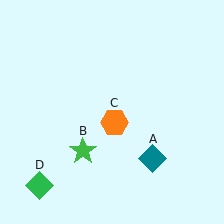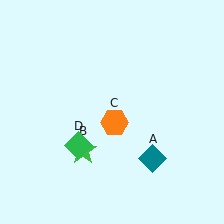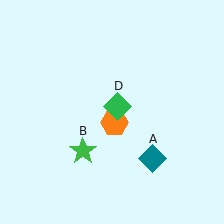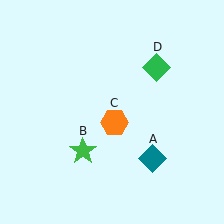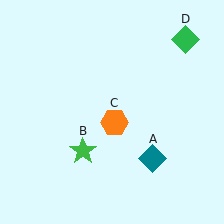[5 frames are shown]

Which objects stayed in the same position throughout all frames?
Teal diamond (object A) and green star (object B) and orange hexagon (object C) remained stationary.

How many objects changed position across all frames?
1 object changed position: green diamond (object D).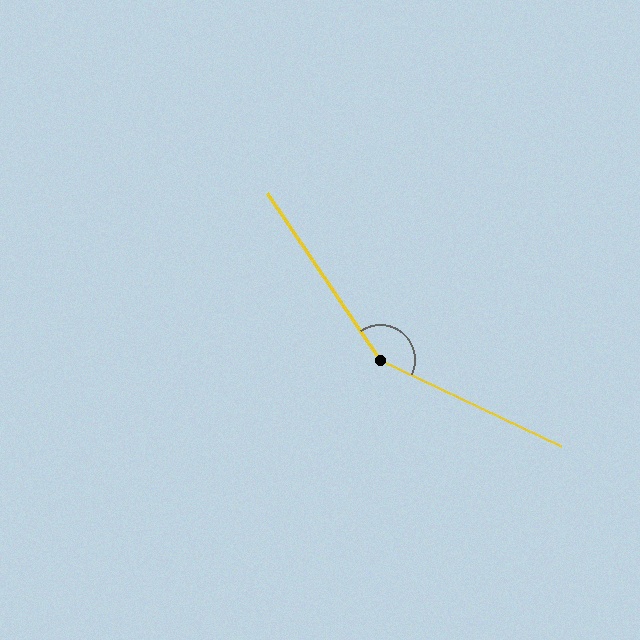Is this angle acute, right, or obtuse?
It is obtuse.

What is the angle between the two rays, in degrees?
Approximately 150 degrees.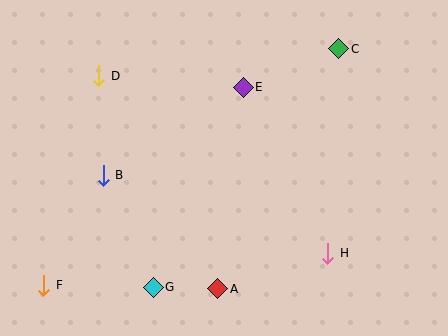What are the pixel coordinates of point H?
Point H is at (328, 253).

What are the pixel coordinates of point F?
Point F is at (44, 285).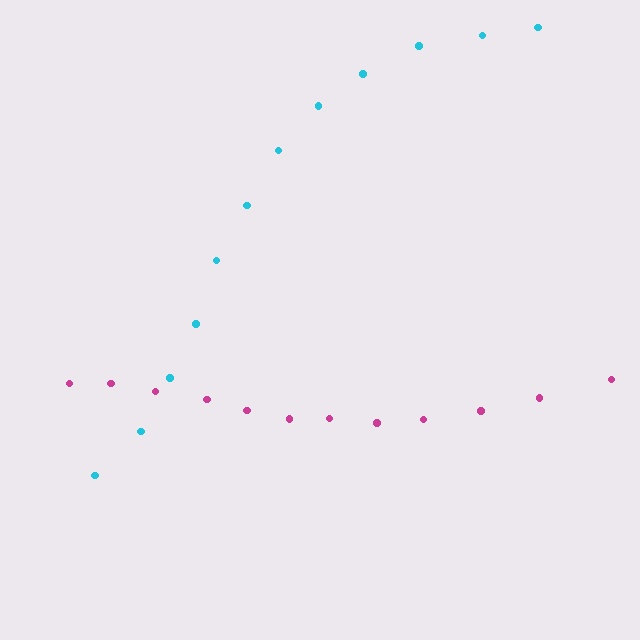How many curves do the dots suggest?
There are 2 distinct paths.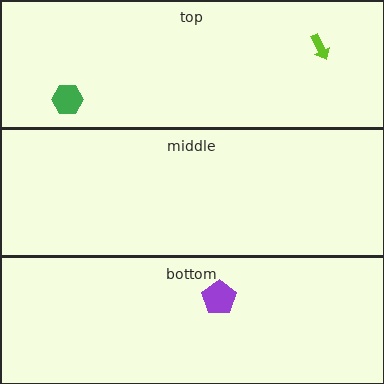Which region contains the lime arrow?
The top region.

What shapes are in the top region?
The lime arrow, the green hexagon.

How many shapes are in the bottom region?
1.